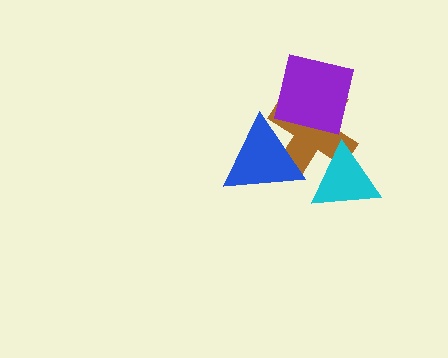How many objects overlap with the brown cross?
3 objects overlap with the brown cross.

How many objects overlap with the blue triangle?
1 object overlaps with the blue triangle.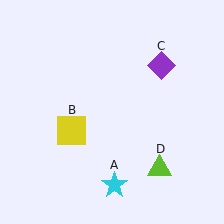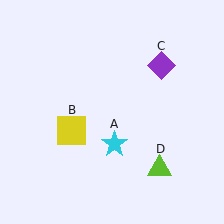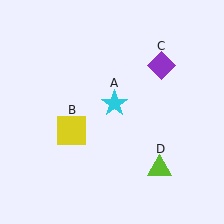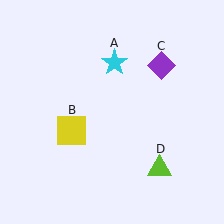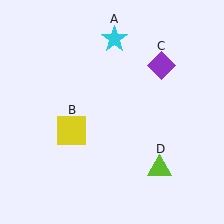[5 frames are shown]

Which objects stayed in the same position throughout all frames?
Yellow square (object B) and purple diamond (object C) and lime triangle (object D) remained stationary.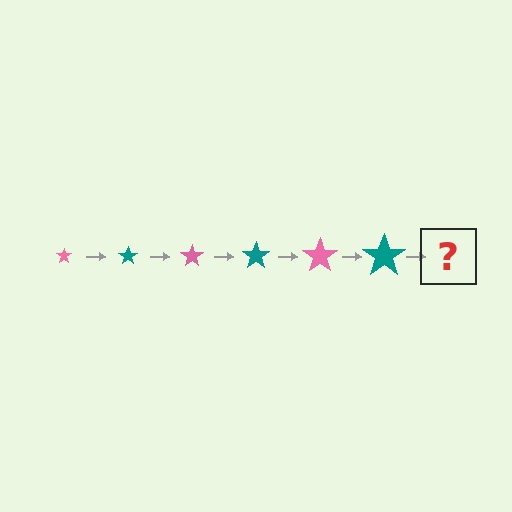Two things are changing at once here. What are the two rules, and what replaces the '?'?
The two rules are that the star grows larger each step and the color cycles through pink and teal. The '?' should be a pink star, larger than the previous one.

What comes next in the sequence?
The next element should be a pink star, larger than the previous one.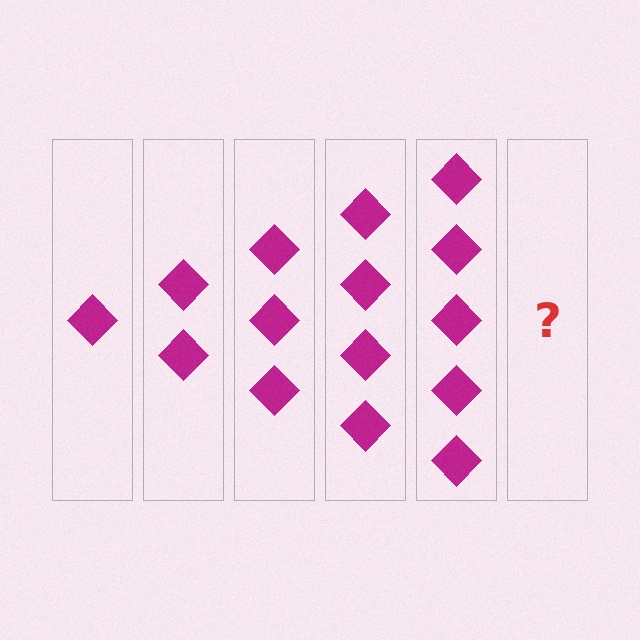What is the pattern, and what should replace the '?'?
The pattern is that each step adds one more diamond. The '?' should be 6 diamonds.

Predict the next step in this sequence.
The next step is 6 diamonds.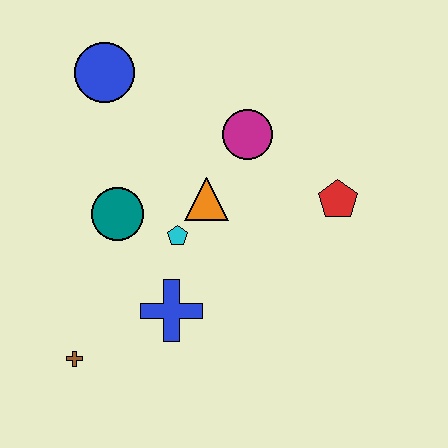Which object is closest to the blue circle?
The teal circle is closest to the blue circle.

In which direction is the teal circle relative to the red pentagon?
The teal circle is to the left of the red pentagon.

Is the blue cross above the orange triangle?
No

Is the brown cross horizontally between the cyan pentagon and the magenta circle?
No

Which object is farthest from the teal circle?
The red pentagon is farthest from the teal circle.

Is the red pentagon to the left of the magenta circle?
No